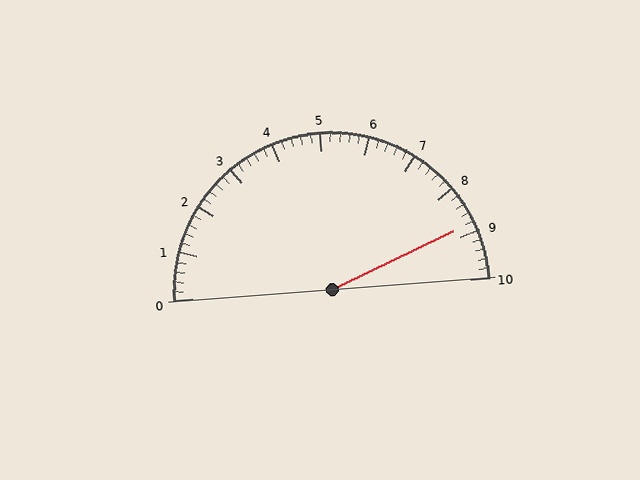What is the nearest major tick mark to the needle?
The nearest major tick mark is 9.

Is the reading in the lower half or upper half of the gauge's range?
The reading is in the upper half of the range (0 to 10).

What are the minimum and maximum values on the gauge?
The gauge ranges from 0 to 10.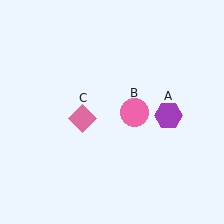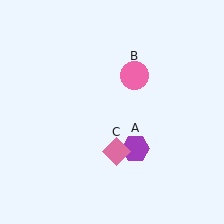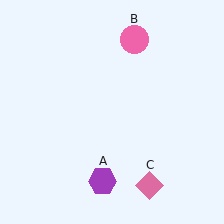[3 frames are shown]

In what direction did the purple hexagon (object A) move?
The purple hexagon (object A) moved down and to the left.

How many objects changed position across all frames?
3 objects changed position: purple hexagon (object A), pink circle (object B), pink diamond (object C).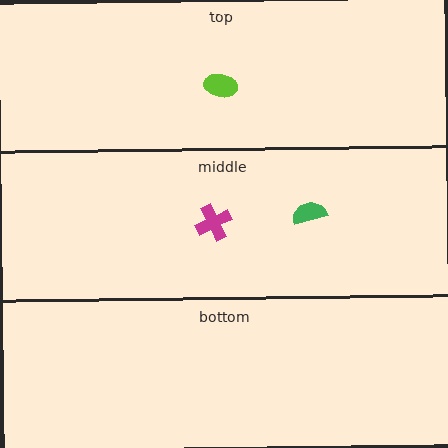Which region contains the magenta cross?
The middle region.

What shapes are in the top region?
The lime ellipse.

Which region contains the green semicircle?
The middle region.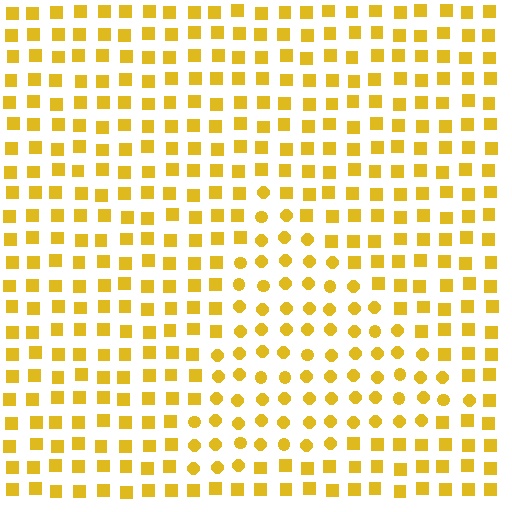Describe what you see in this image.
The image is filled with small yellow elements arranged in a uniform grid. A triangle-shaped region contains circles, while the surrounding area contains squares. The boundary is defined purely by the change in element shape.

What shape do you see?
I see a triangle.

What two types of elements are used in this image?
The image uses circles inside the triangle region and squares outside it.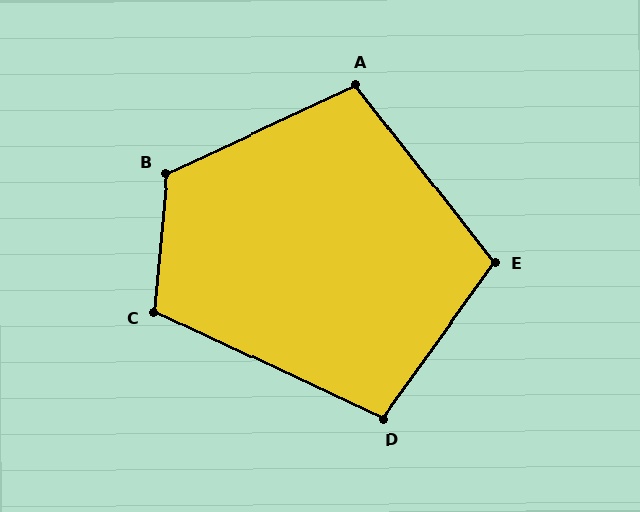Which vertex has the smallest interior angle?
D, at approximately 100 degrees.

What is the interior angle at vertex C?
Approximately 110 degrees (obtuse).